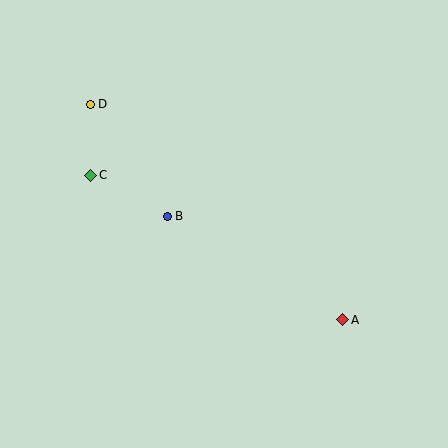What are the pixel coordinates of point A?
Point A is at (343, 320).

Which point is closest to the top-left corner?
Point D is closest to the top-left corner.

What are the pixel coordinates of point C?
Point C is at (91, 175).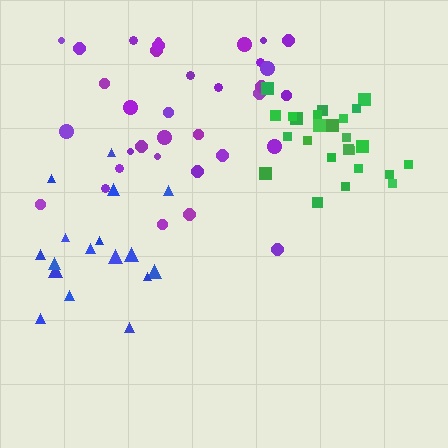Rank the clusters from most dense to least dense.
green, purple, blue.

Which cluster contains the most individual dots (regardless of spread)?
Purple (34).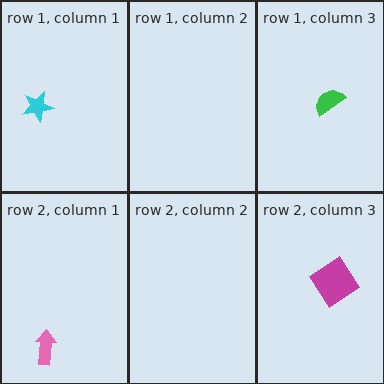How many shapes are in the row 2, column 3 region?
1.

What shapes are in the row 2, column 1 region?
The pink arrow.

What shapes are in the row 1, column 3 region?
The green semicircle.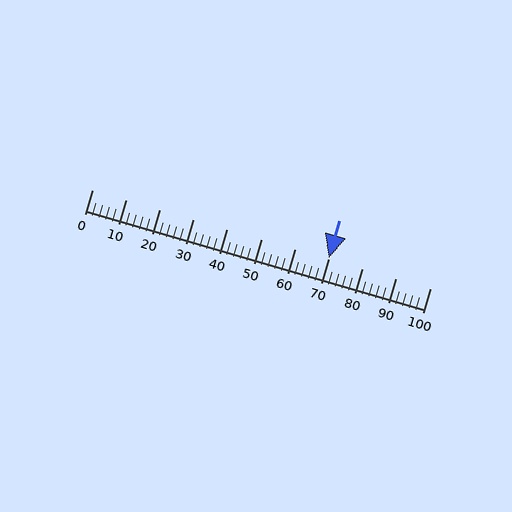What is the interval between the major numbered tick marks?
The major tick marks are spaced 10 units apart.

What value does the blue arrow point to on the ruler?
The blue arrow points to approximately 70.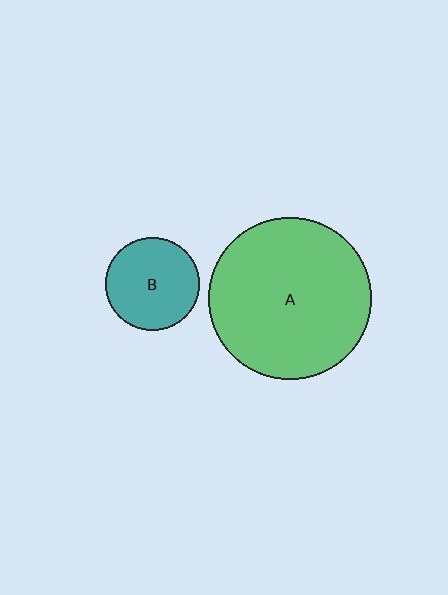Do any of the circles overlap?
No, none of the circles overlap.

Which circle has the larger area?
Circle A (green).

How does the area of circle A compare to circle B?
Approximately 3.0 times.